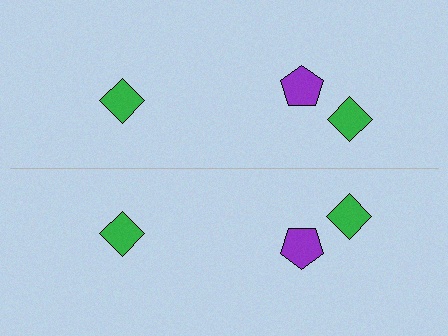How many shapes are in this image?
There are 6 shapes in this image.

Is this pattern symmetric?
Yes, this pattern has bilateral (reflection) symmetry.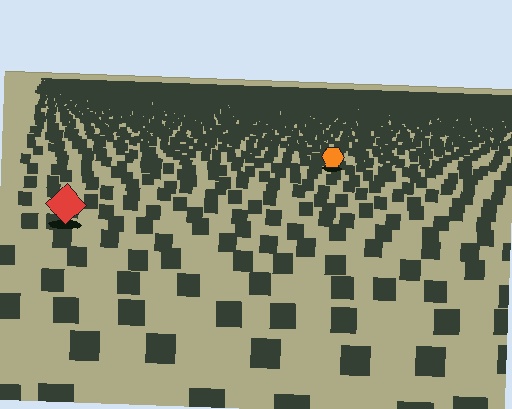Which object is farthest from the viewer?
The orange hexagon is farthest from the viewer. It appears smaller and the ground texture around it is denser.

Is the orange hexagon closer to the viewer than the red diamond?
No. The red diamond is closer — you can tell from the texture gradient: the ground texture is coarser near it.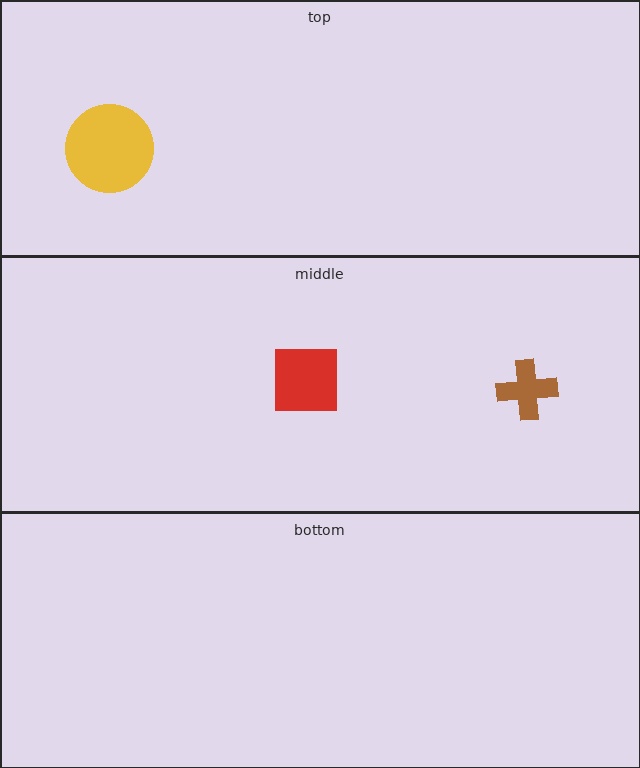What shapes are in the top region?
The yellow circle.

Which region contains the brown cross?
The middle region.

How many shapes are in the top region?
1.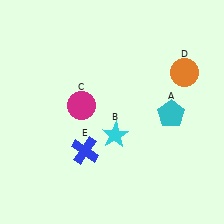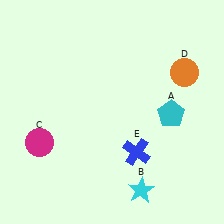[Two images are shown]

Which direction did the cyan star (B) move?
The cyan star (B) moved down.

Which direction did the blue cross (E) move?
The blue cross (E) moved right.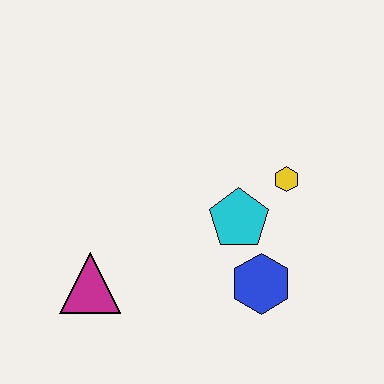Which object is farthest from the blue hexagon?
The magenta triangle is farthest from the blue hexagon.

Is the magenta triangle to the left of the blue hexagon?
Yes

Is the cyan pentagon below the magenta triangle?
No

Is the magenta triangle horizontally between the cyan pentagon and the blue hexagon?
No